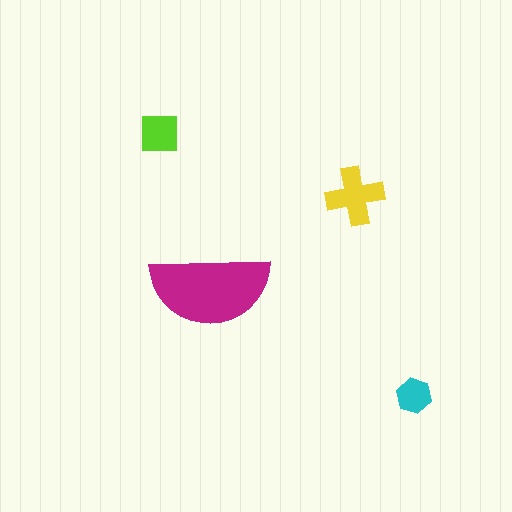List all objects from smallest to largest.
The cyan hexagon, the lime square, the yellow cross, the magenta semicircle.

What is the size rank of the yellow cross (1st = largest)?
2nd.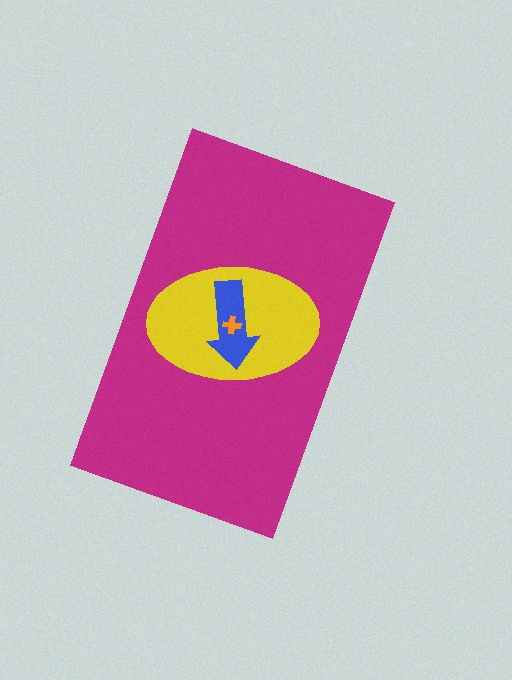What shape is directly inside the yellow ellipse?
The blue arrow.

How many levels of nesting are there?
4.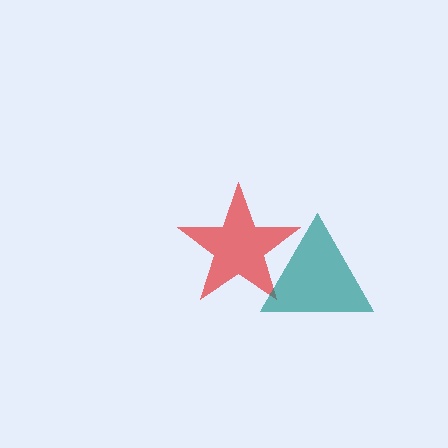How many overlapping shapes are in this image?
There are 2 overlapping shapes in the image.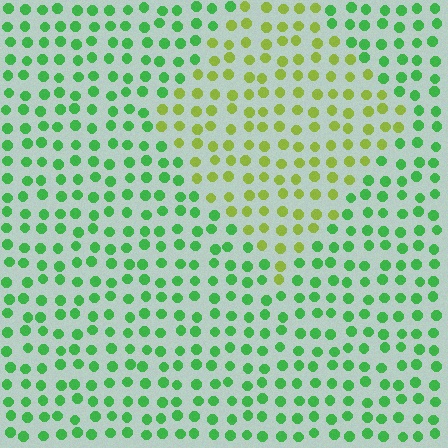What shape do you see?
I see a diamond.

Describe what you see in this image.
The image is filled with small green elements in a uniform arrangement. A diamond-shaped region is visible where the elements are tinted to a slightly different hue, forming a subtle color boundary.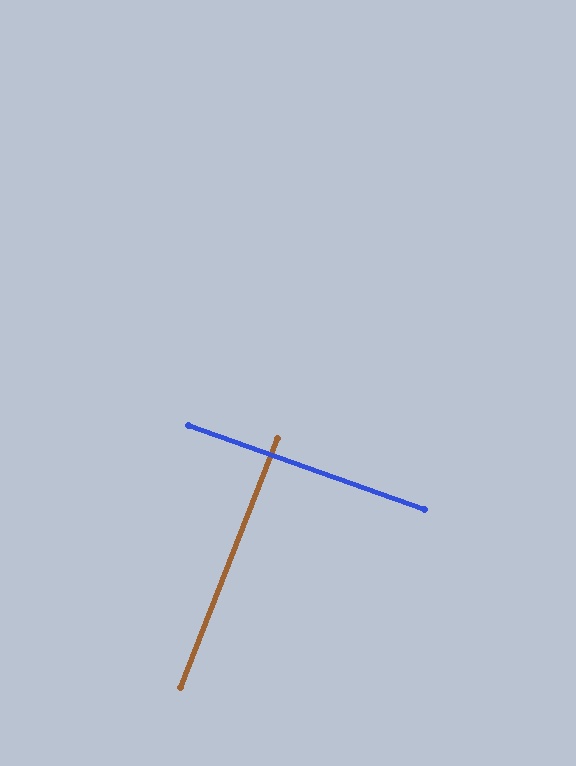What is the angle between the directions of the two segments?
Approximately 88 degrees.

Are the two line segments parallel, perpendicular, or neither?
Perpendicular — they meet at approximately 88°.